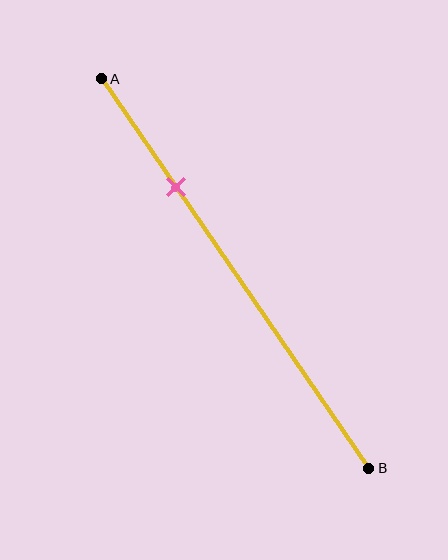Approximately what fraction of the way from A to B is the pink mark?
The pink mark is approximately 30% of the way from A to B.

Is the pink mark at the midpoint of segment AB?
No, the mark is at about 30% from A, not at the 50% midpoint.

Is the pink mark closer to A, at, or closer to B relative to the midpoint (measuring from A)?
The pink mark is closer to point A than the midpoint of segment AB.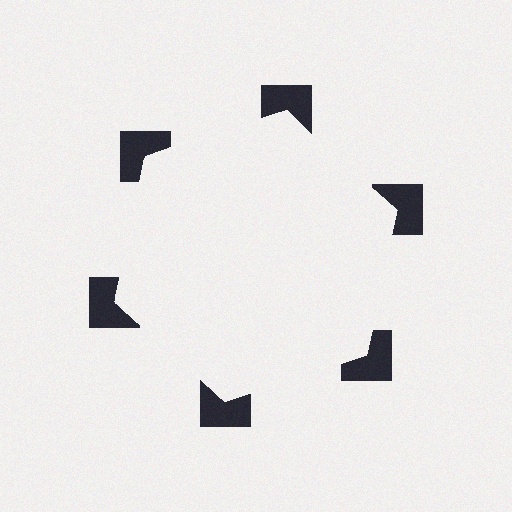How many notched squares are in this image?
There are 6 — one at each vertex of the illusory hexagon.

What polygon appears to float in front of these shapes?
An illusory hexagon — its edges are inferred from the aligned wedge cuts in the notched squares, not physically drawn.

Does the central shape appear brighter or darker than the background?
It typically appears slightly brighter than the background, even though no actual brightness change is drawn.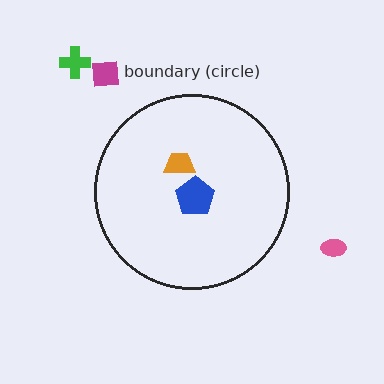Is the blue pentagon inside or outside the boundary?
Inside.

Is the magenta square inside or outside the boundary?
Outside.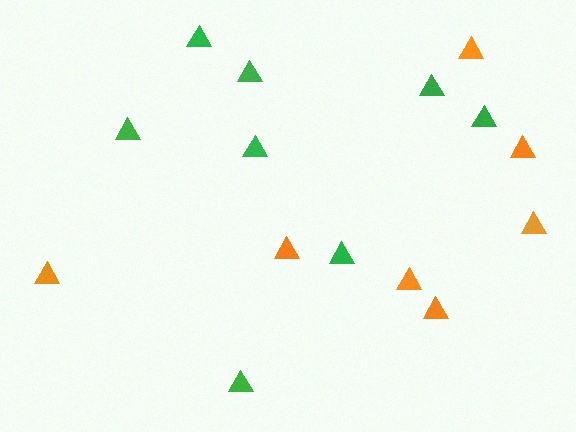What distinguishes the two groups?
There are 2 groups: one group of green triangles (8) and one group of orange triangles (7).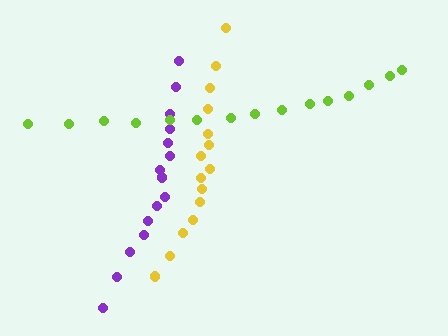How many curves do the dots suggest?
There are 3 distinct paths.